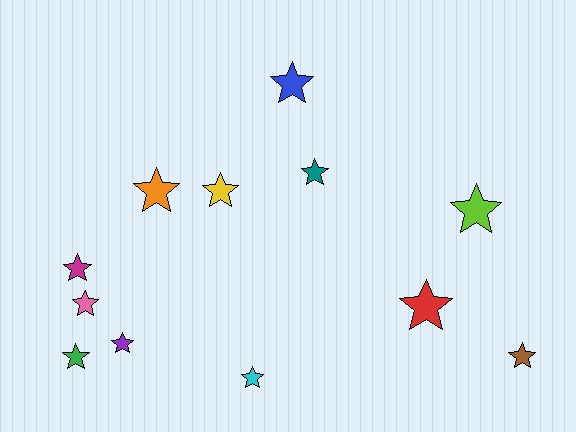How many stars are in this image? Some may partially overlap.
There are 12 stars.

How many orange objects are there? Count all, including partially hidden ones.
There is 1 orange object.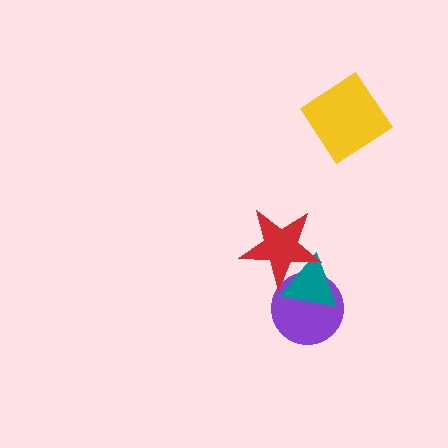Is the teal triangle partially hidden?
Yes, it is partially covered by another shape.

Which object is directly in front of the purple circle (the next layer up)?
The teal triangle is directly in front of the purple circle.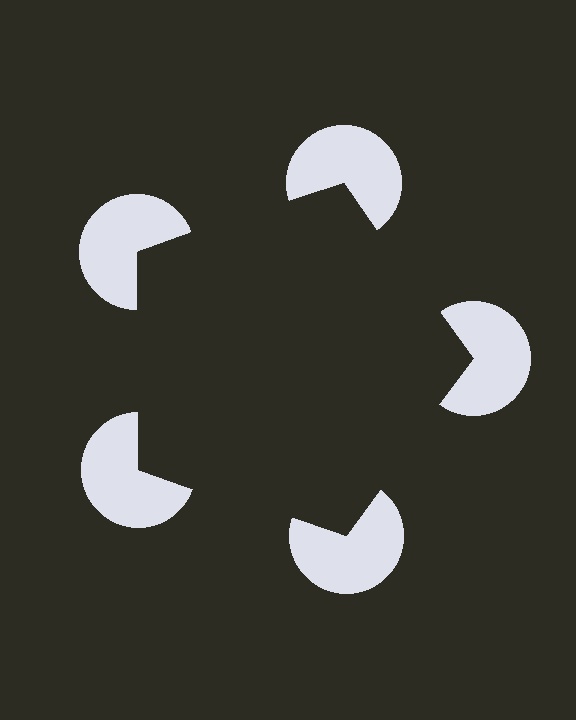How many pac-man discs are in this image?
There are 5 — one at each vertex of the illusory pentagon.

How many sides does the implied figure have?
5 sides.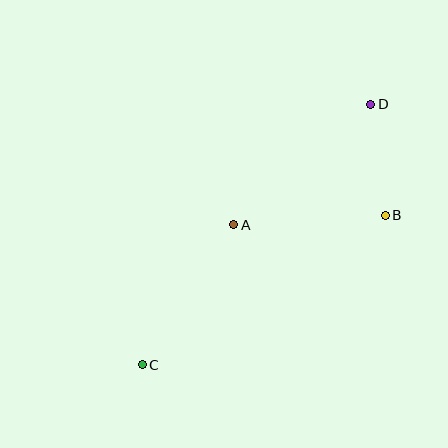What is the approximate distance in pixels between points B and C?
The distance between B and C is approximately 285 pixels.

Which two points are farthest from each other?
Points C and D are farthest from each other.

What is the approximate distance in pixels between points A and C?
The distance between A and C is approximately 167 pixels.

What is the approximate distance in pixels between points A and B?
The distance between A and B is approximately 152 pixels.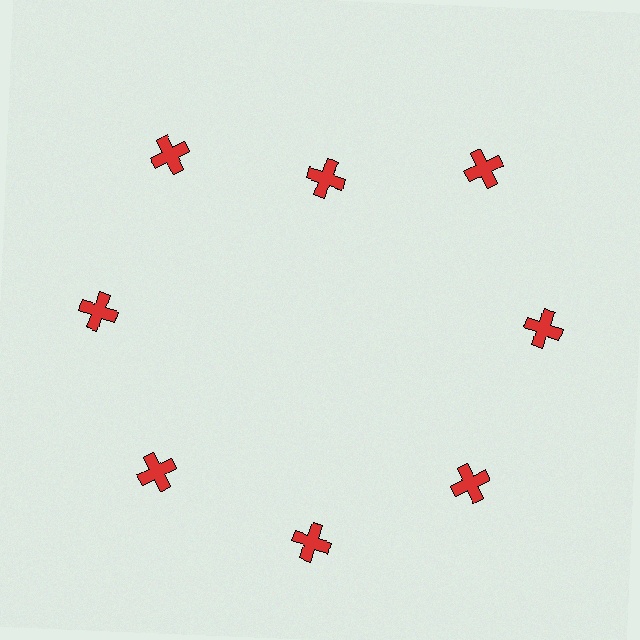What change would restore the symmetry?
The symmetry would be restored by moving it outward, back onto the ring so that all 8 crosses sit at equal angles and equal distance from the center.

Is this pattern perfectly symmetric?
No. The 8 red crosses are arranged in a ring, but one element near the 12 o'clock position is pulled inward toward the center, breaking the 8-fold rotational symmetry.